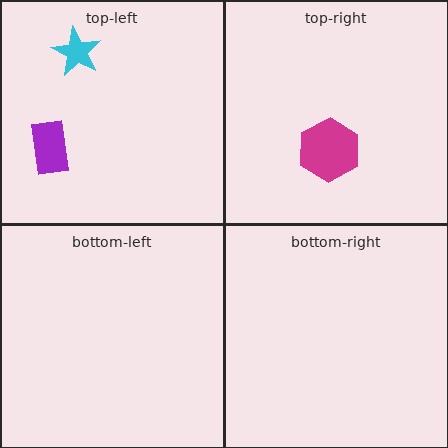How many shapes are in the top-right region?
1.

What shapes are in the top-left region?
The cyan star, the purple rectangle.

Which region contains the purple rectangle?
The top-left region.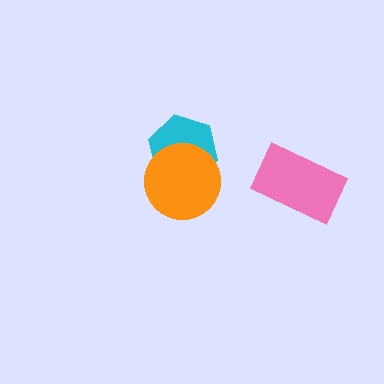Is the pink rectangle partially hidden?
No, no other shape covers it.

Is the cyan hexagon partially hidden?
Yes, it is partially covered by another shape.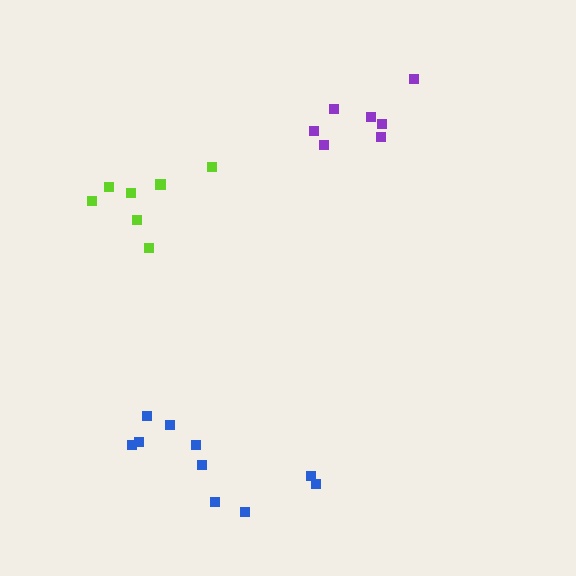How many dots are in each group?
Group 1: 7 dots, Group 2: 7 dots, Group 3: 10 dots (24 total).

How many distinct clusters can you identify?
There are 3 distinct clusters.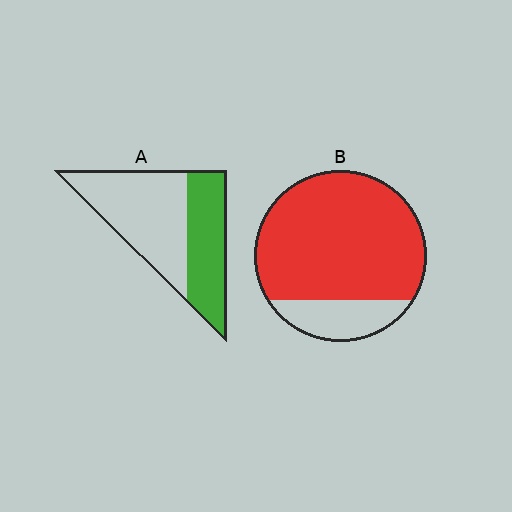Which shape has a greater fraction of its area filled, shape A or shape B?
Shape B.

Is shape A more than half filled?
No.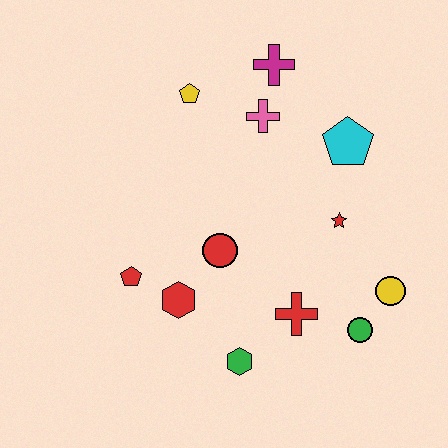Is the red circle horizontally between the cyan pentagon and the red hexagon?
Yes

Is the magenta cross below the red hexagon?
No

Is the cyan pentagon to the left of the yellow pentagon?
No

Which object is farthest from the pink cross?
The green hexagon is farthest from the pink cross.